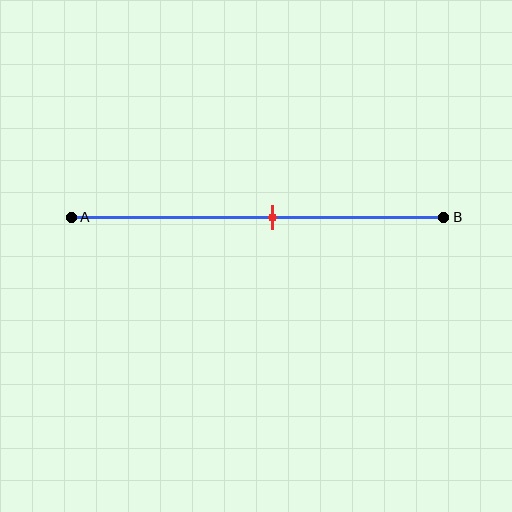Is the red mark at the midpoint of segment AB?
No, the mark is at about 55% from A, not at the 50% midpoint.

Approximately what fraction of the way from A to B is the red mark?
The red mark is approximately 55% of the way from A to B.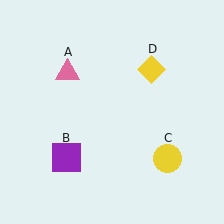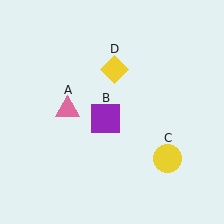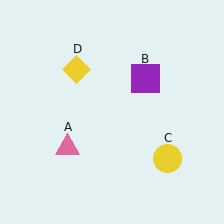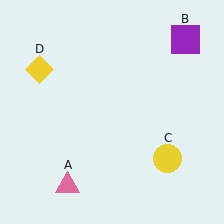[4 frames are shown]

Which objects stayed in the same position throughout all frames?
Yellow circle (object C) remained stationary.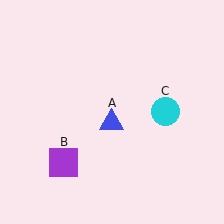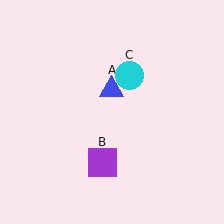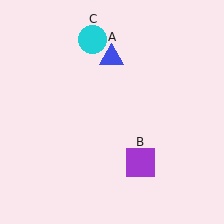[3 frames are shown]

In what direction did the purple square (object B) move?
The purple square (object B) moved right.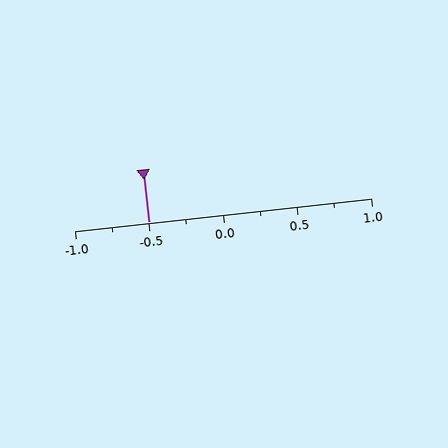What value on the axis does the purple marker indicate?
The marker indicates approximately -0.5.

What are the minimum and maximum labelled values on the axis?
The axis runs from -1.0 to 1.0.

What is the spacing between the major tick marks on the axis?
The major ticks are spaced 0.5 apart.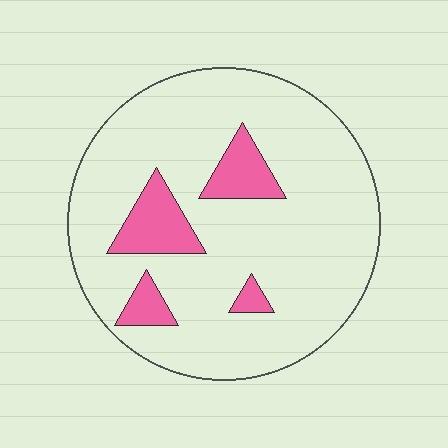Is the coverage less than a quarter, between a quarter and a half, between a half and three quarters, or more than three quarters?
Less than a quarter.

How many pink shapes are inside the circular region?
4.